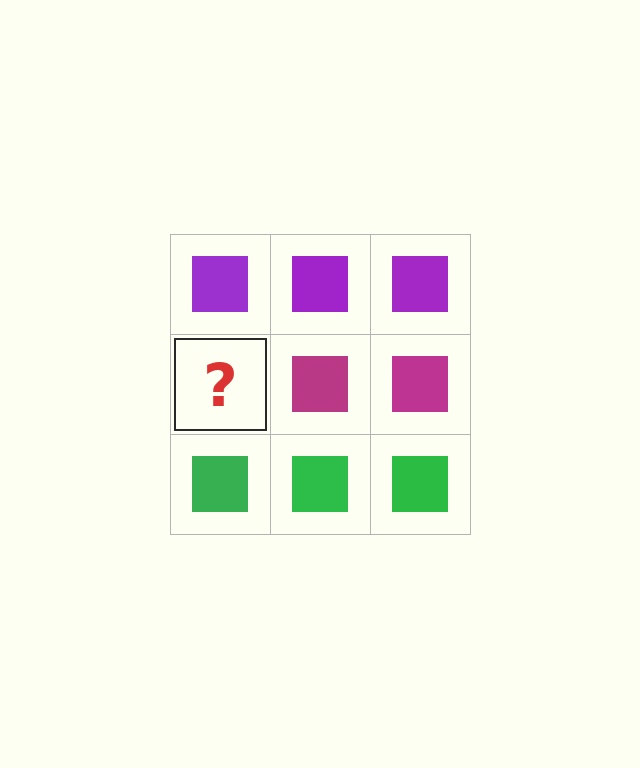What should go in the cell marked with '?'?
The missing cell should contain a magenta square.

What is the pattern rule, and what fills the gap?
The rule is that each row has a consistent color. The gap should be filled with a magenta square.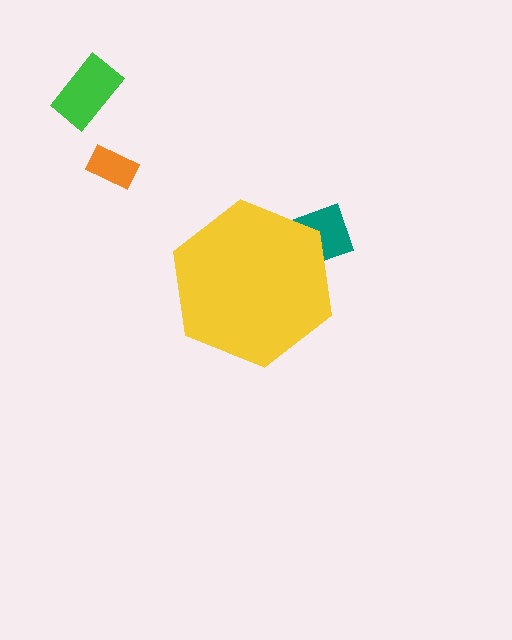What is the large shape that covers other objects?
A yellow hexagon.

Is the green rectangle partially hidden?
No, the green rectangle is fully visible.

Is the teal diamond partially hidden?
Yes, the teal diamond is partially hidden behind the yellow hexagon.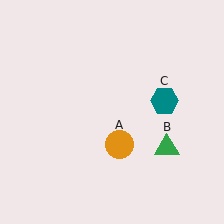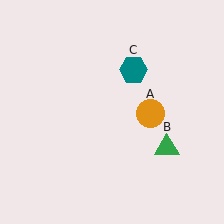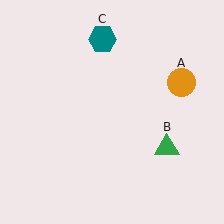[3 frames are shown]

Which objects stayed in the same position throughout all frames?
Green triangle (object B) remained stationary.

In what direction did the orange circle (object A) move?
The orange circle (object A) moved up and to the right.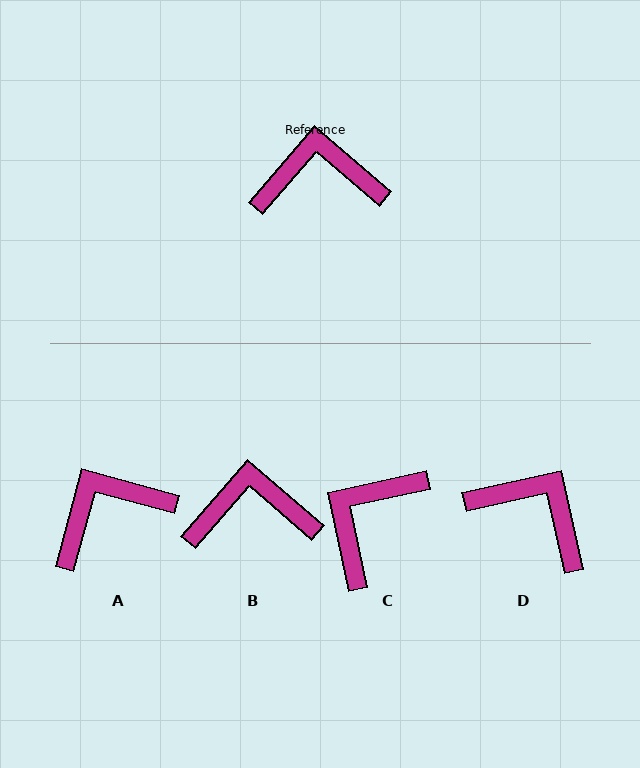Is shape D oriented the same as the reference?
No, it is off by about 37 degrees.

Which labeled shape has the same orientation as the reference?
B.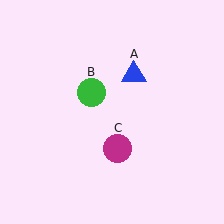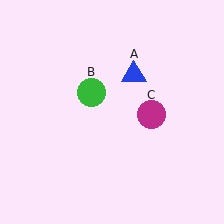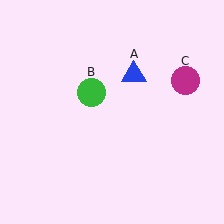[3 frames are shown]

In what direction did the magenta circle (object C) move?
The magenta circle (object C) moved up and to the right.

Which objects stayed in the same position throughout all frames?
Blue triangle (object A) and green circle (object B) remained stationary.